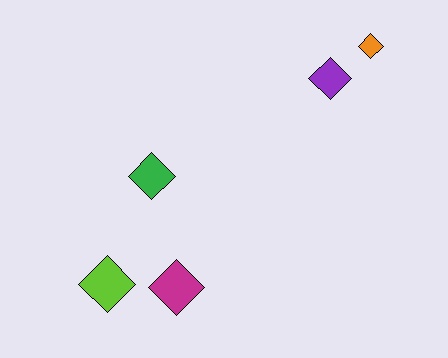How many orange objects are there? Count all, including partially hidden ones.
There is 1 orange object.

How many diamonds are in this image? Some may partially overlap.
There are 5 diamonds.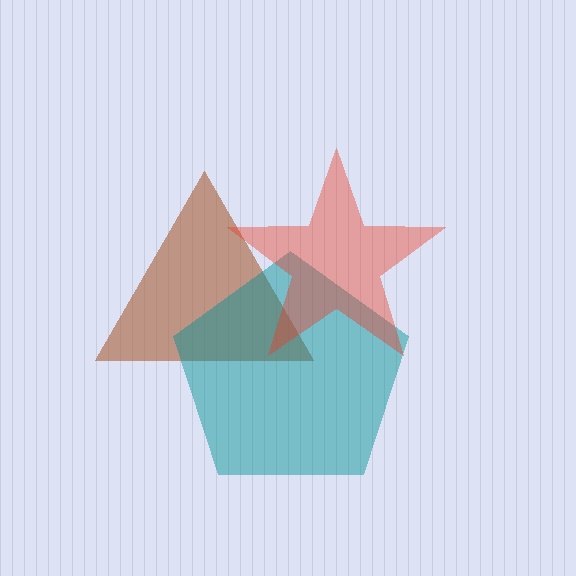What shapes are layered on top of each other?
The layered shapes are: a brown triangle, a teal pentagon, a red star.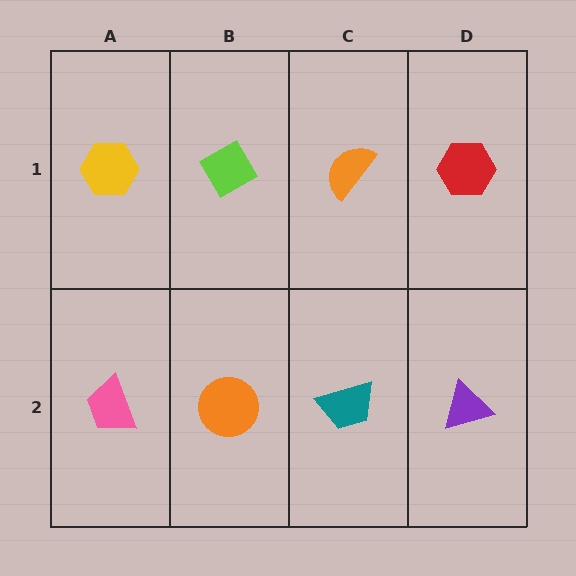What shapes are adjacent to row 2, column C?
An orange semicircle (row 1, column C), an orange circle (row 2, column B), a purple triangle (row 2, column D).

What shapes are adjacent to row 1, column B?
An orange circle (row 2, column B), a yellow hexagon (row 1, column A), an orange semicircle (row 1, column C).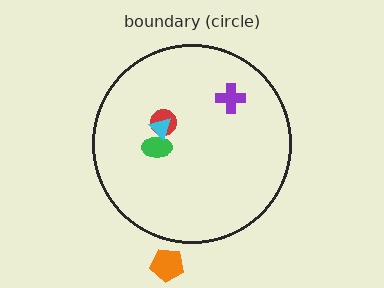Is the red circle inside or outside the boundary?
Inside.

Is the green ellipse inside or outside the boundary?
Inside.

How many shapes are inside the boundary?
4 inside, 1 outside.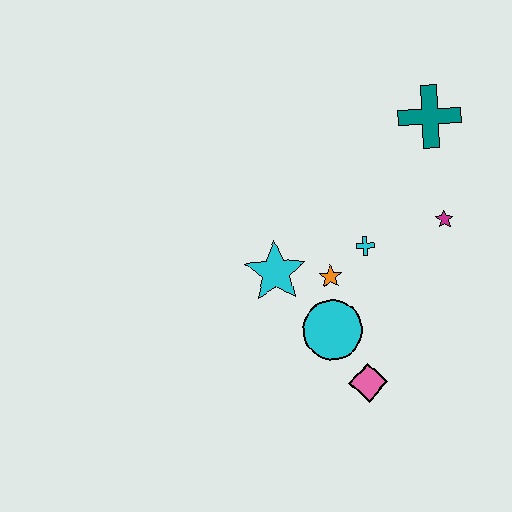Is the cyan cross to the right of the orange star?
Yes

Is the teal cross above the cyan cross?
Yes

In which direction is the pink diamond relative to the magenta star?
The pink diamond is below the magenta star.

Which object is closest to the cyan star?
The orange star is closest to the cyan star.